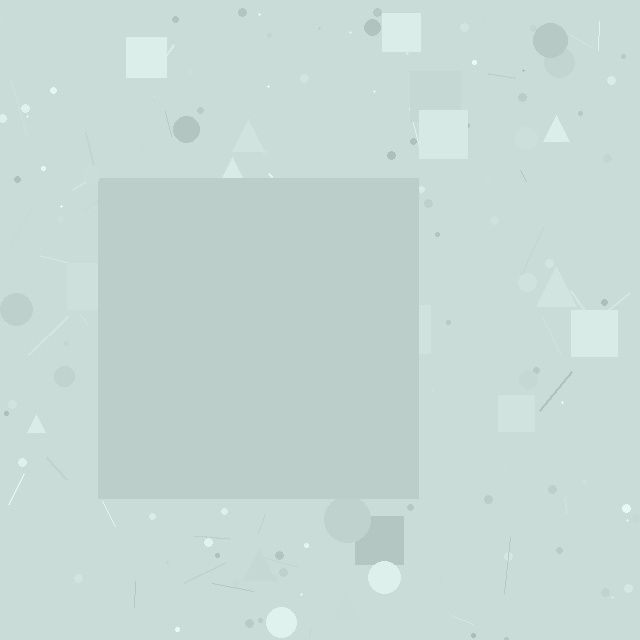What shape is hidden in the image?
A square is hidden in the image.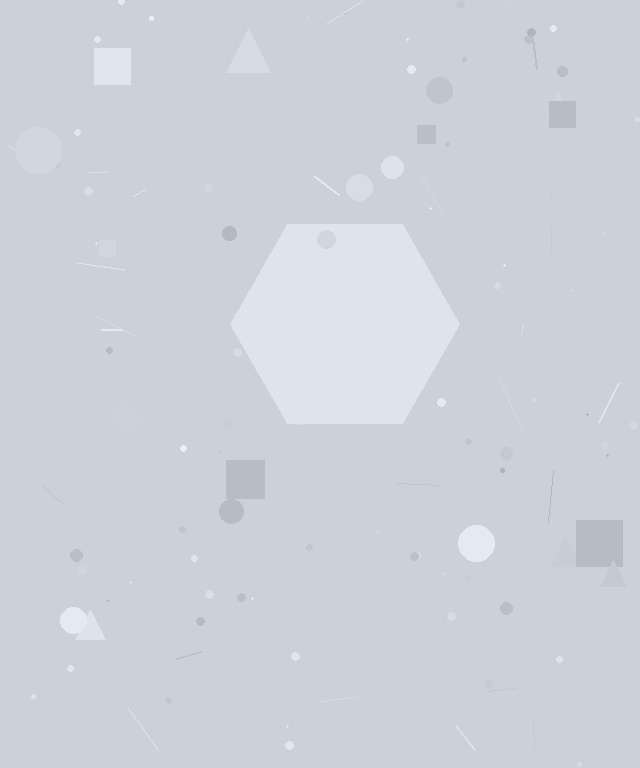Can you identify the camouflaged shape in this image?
The camouflaged shape is a hexagon.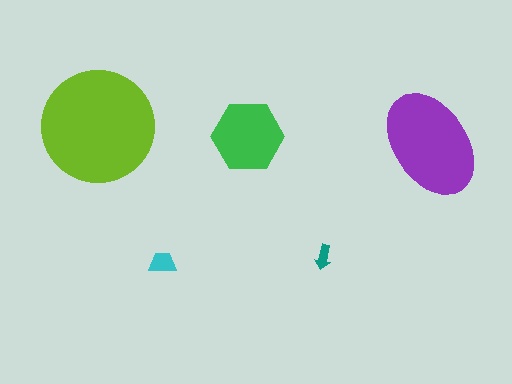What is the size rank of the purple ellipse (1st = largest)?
2nd.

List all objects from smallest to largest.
The teal arrow, the cyan trapezoid, the green hexagon, the purple ellipse, the lime circle.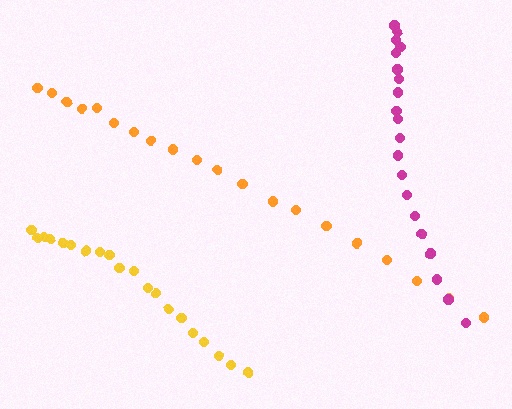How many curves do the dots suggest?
There are 3 distinct paths.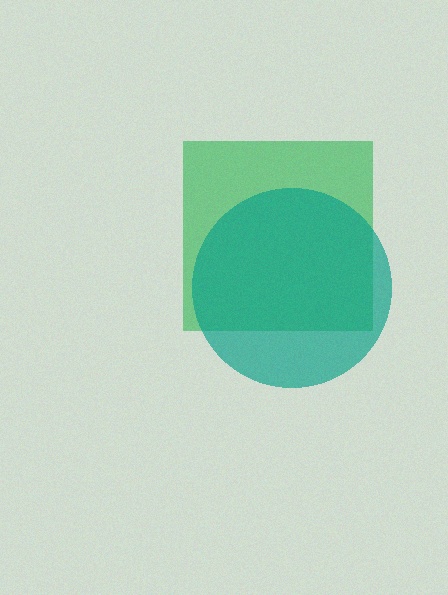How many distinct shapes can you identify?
There are 2 distinct shapes: a green square, a teal circle.